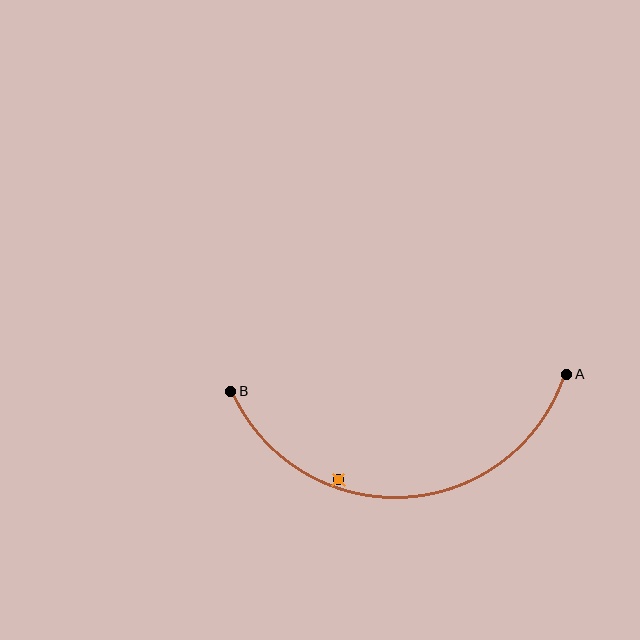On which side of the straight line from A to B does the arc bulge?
The arc bulges below the straight line connecting A and B.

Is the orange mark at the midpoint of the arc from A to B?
No — the orange mark does not lie on the arc at all. It sits slightly inside the curve.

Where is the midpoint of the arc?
The arc midpoint is the point on the curve farthest from the straight line joining A and B. It sits below that line.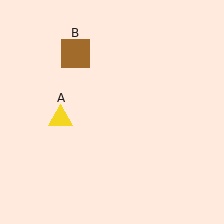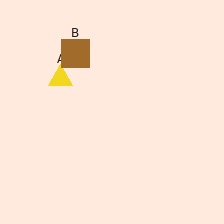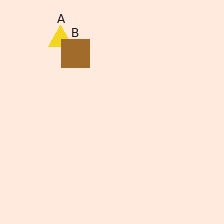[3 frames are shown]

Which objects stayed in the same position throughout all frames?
Brown square (object B) remained stationary.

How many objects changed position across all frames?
1 object changed position: yellow triangle (object A).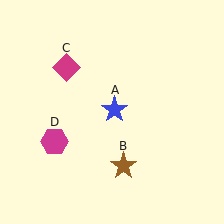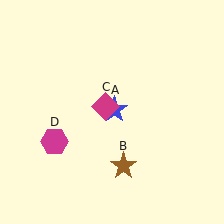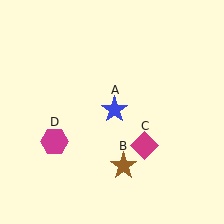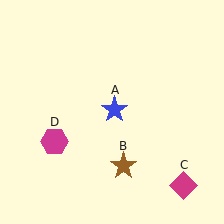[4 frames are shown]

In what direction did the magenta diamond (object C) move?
The magenta diamond (object C) moved down and to the right.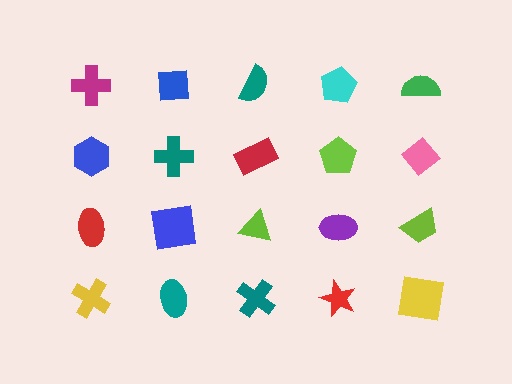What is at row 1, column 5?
A green semicircle.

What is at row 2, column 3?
A red rectangle.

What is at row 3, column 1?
A red ellipse.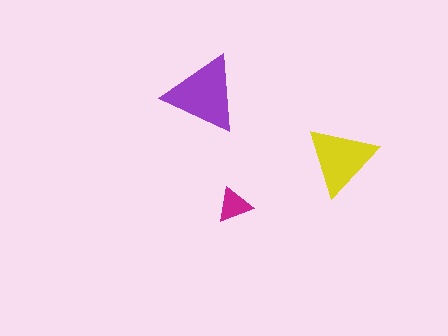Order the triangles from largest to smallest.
the purple one, the yellow one, the magenta one.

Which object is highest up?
The purple triangle is topmost.